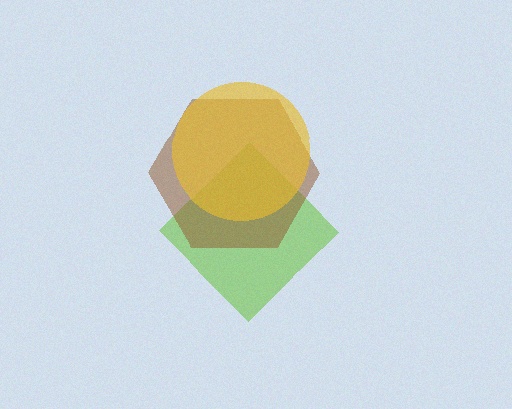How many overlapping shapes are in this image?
There are 3 overlapping shapes in the image.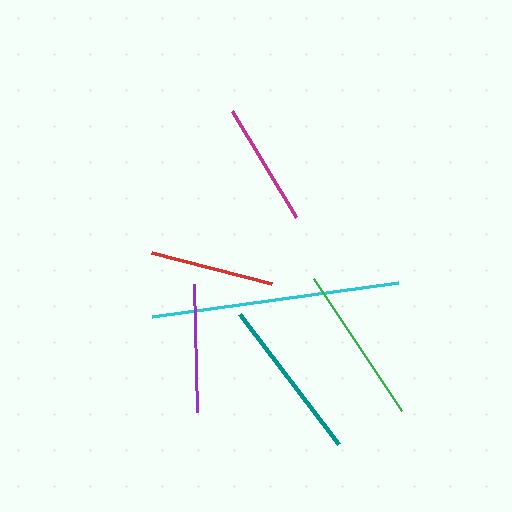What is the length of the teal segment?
The teal segment is approximately 164 pixels long.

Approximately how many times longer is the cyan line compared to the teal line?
The cyan line is approximately 1.5 times the length of the teal line.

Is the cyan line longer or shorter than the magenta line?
The cyan line is longer than the magenta line.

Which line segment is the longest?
The cyan line is the longest at approximately 248 pixels.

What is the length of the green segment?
The green segment is approximately 159 pixels long.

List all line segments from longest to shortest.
From longest to shortest: cyan, teal, green, purple, red, magenta.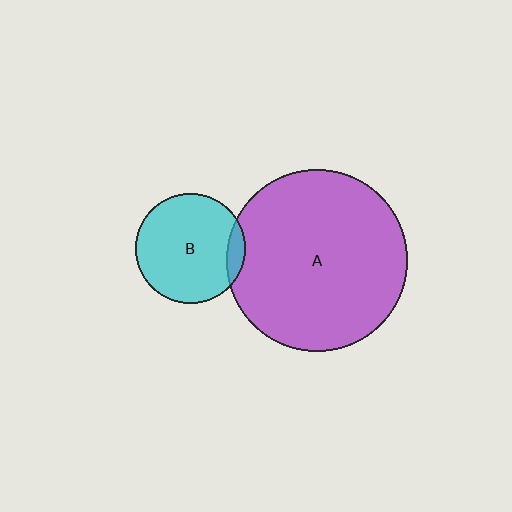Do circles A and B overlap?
Yes.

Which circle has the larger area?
Circle A (purple).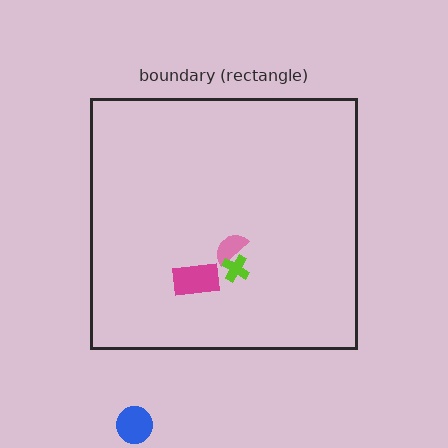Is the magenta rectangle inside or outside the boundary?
Inside.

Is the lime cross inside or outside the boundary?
Inside.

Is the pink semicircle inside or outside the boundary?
Inside.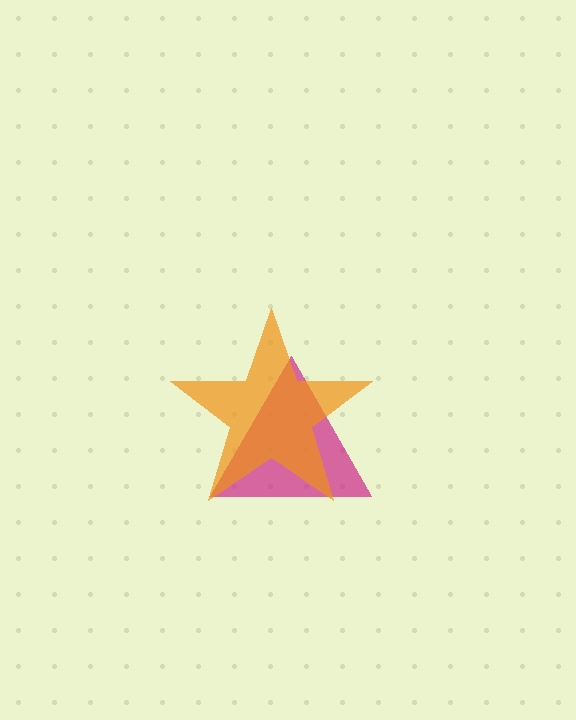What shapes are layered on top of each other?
The layered shapes are: a magenta triangle, an orange star.